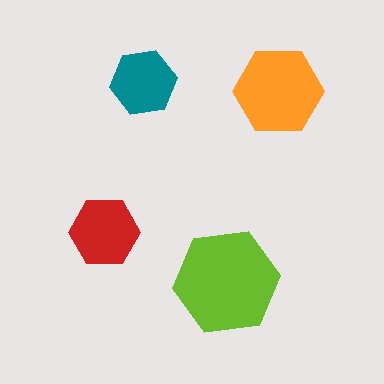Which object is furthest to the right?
The orange hexagon is rightmost.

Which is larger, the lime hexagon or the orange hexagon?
The lime one.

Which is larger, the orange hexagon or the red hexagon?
The orange one.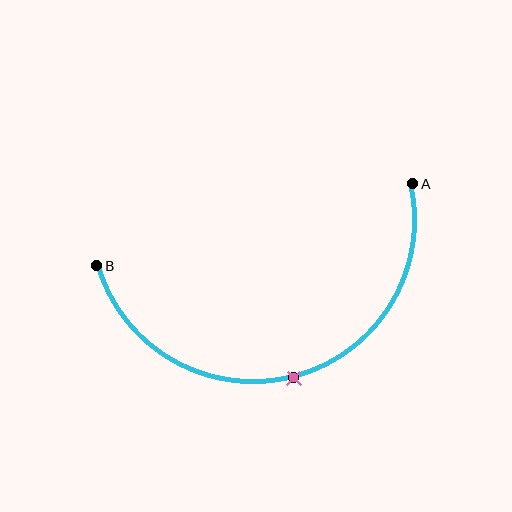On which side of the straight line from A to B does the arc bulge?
The arc bulges below the straight line connecting A and B.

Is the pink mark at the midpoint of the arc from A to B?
Yes. The pink mark lies on the arc at equal arc-length from both A and B — it is the arc midpoint.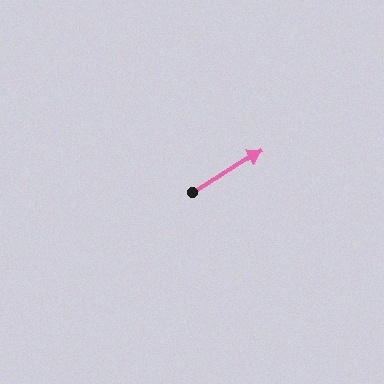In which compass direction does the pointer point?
Northeast.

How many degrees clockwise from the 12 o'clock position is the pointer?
Approximately 58 degrees.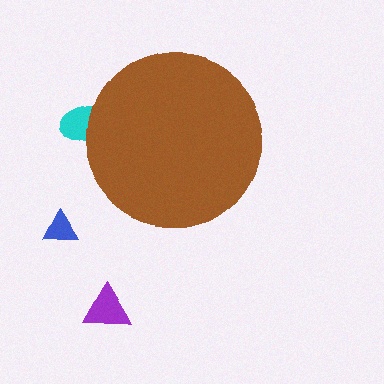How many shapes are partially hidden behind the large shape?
1 shape is partially hidden.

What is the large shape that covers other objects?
A brown circle.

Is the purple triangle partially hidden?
No, the purple triangle is fully visible.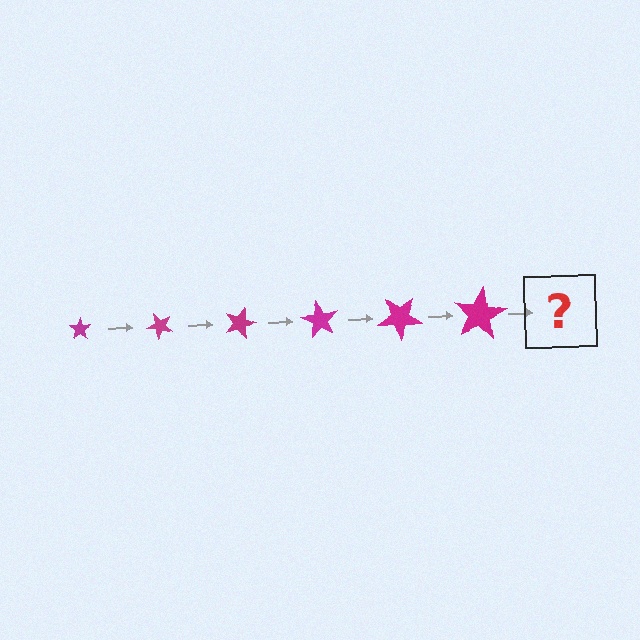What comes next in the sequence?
The next element should be a star, larger than the previous one and rotated 270 degrees from the start.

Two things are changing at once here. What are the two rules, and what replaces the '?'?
The two rules are that the star grows larger each step and it rotates 45 degrees each step. The '?' should be a star, larger than the previous one and rotated 270 degrees from the start.